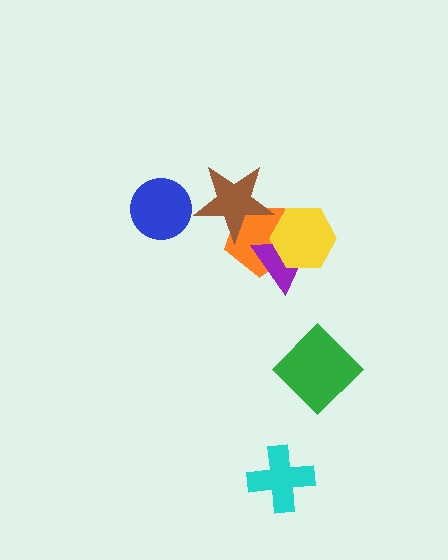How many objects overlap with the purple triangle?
2 objects overlap with the purple triangle.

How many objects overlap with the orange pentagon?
3 objects overlap with the orange pentagon.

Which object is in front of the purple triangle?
The yellow hexagon is in front of the purple triangle.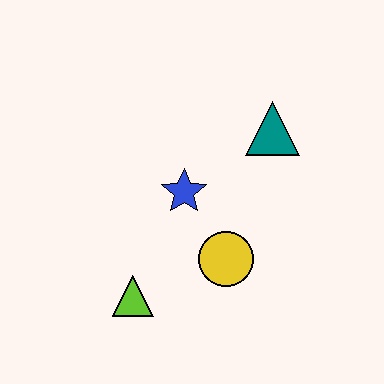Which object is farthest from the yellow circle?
The teal triangle is farthest from the yellow circle.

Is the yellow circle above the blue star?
No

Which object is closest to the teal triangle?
The blue star is closest to the teal triangle.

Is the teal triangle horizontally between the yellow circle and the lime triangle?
No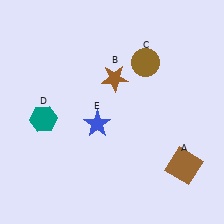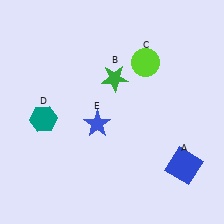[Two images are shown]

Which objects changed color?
A changed from brown to blue. B changed from brown to green. C changed from brown to lime.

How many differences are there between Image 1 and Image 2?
There are 3 differences between the two images.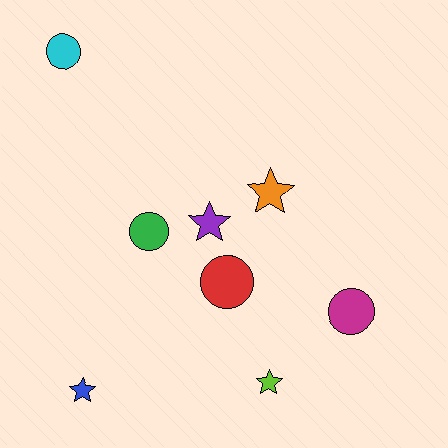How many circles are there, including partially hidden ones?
There are 4 circles.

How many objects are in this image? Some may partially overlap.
There are 8 objects.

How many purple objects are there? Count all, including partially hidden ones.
There is 1 purple object.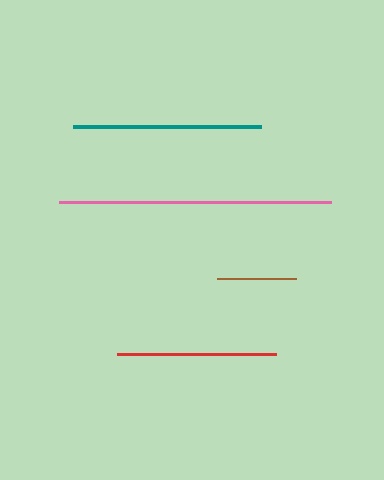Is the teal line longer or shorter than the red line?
The teal line is longer than the red line.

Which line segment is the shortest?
The brown line is the shortest at approximately 79 pixels.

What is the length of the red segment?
The red segment is approximately 159 pixels long.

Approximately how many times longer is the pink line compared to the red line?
The pink line is approximately 1.7 times the length of the red line.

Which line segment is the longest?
The pink line is the longest at approximately 272 pixels.